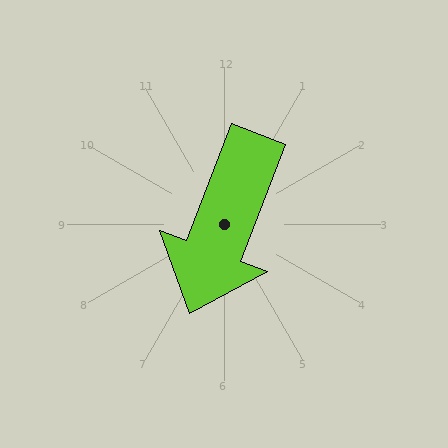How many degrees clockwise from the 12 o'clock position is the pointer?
Approximately 201 degrees.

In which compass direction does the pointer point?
South.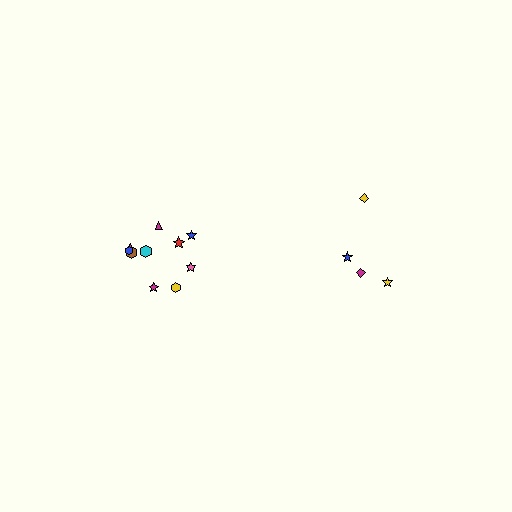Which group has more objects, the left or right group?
The left group.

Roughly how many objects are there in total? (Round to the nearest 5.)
Roughly 15 objects in total.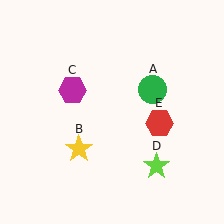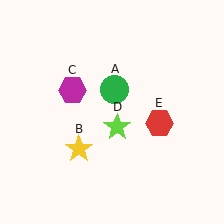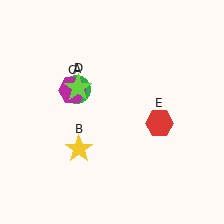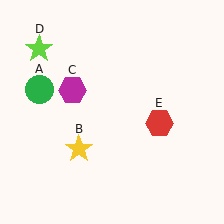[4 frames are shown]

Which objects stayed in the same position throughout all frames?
Yellow star (object B) and magenta hexagon (object C) and red hexagon (object E) remained stationary.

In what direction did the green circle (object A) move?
The green circle (object A) moved left.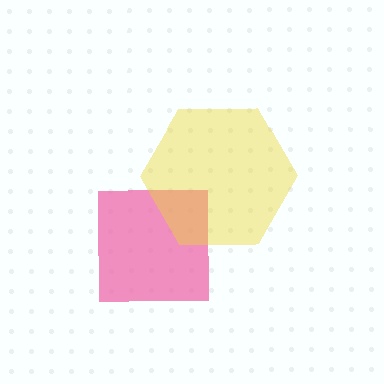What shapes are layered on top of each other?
The layered shapes are: a pink square, a yellow hexagon.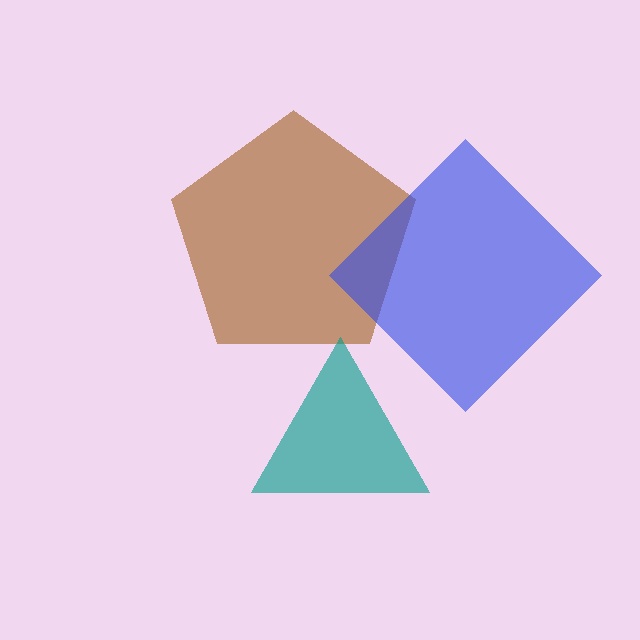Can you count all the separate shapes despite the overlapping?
Yes, there are 3 separate shapes.